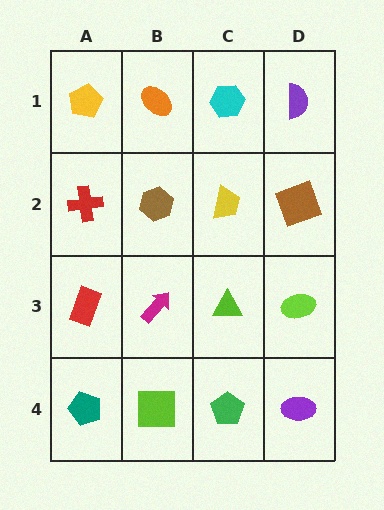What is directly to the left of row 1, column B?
A yellow pentagon.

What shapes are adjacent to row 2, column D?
A purple semicircle (row 1, column D), a lime ellipse (row 3, column D), a yellow trapezoid (row 2, column C).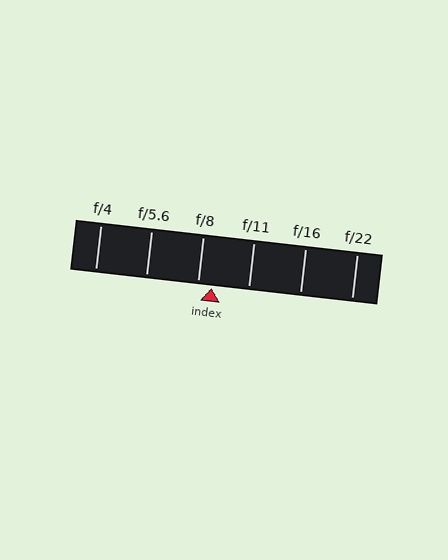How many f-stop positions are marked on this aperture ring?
There are 6 f-stop positions marked.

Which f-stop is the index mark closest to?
The index mark is closest to f/8.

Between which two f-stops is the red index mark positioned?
The index mark is between f/8 and f/11.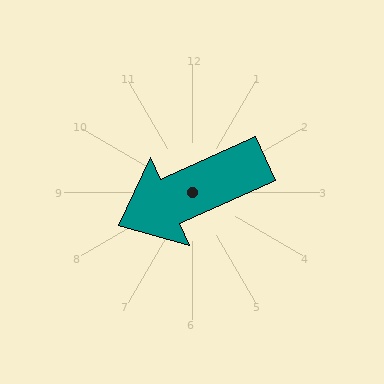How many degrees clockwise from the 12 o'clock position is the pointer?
Approximately 246 degrees.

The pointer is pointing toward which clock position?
Roughly 8 o'clock.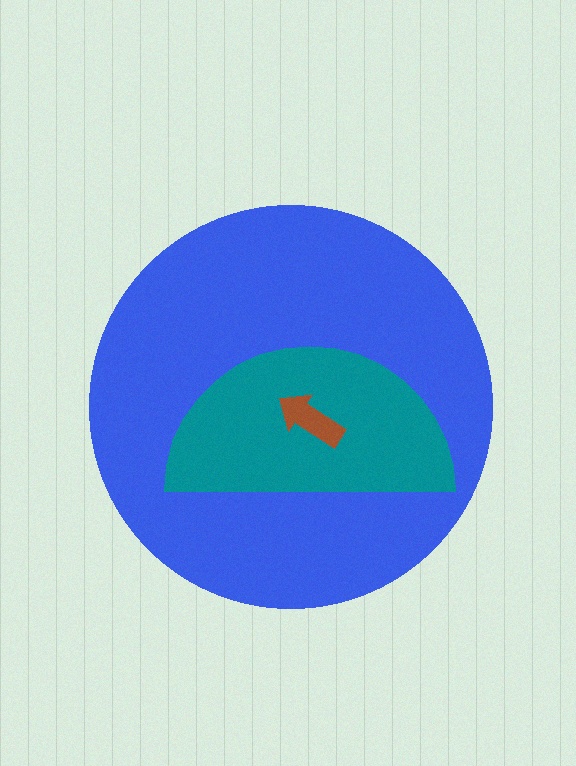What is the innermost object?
The brown arrow.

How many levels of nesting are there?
3.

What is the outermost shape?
The blue circle.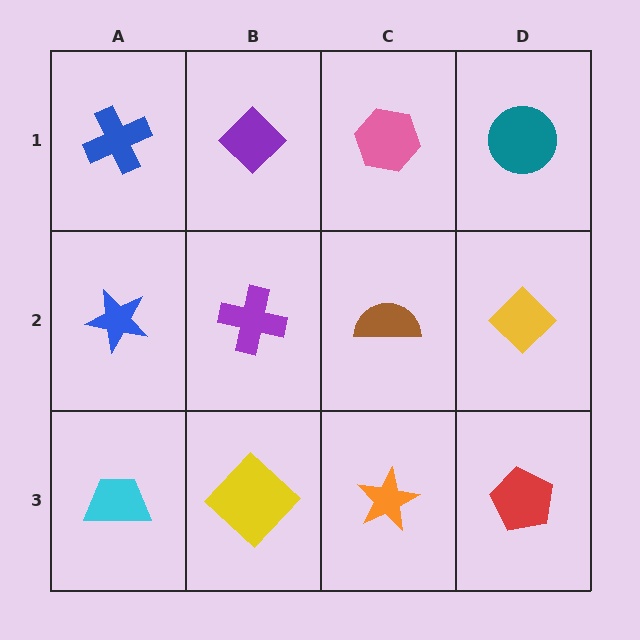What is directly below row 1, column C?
A brown semicircle.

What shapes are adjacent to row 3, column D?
A yellow diamond (row 2, column D), an orange star (row 3, column C).